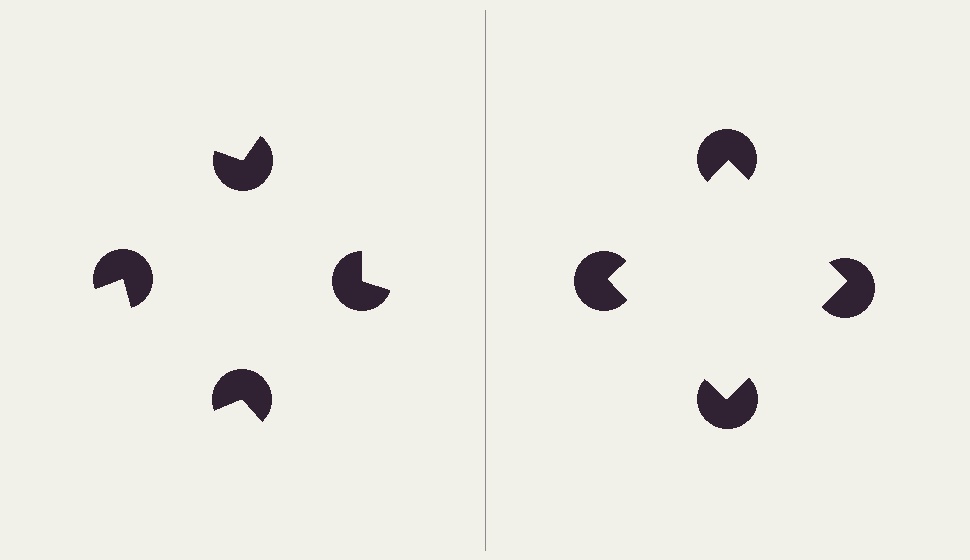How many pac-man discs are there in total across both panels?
8 — 4 on each side.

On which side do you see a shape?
An illusory square appears on the right side. On the left side the wedge cuts are rotated, so no coherent shape forms.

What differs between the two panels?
The pac-man discs are positioned identically on both sides; only the wedge orientations differ. On the right they align to a square; on the left they are misaligned.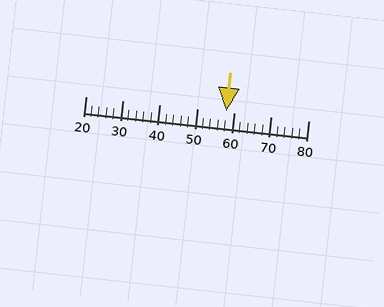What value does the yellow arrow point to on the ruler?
The yellow arrow points to approximately 58.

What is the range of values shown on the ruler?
The ruler shows values from 20 to 80.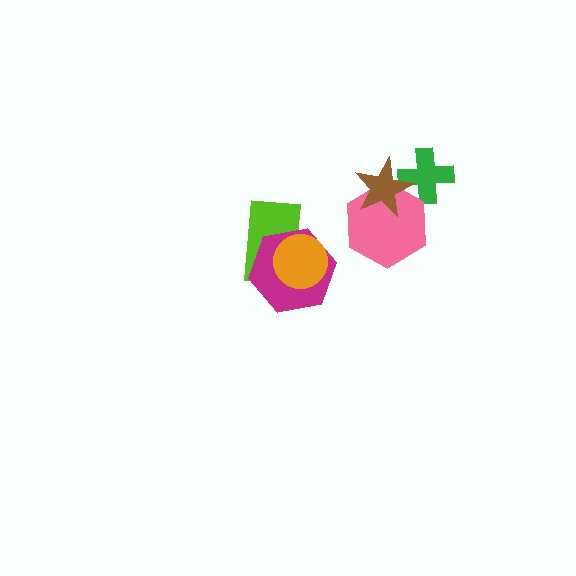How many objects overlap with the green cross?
2 objects overlap with the green cross.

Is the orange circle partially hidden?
No, no other shape covers it.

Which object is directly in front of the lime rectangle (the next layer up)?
The magenta hexagon is directly in front of the lime rectangle.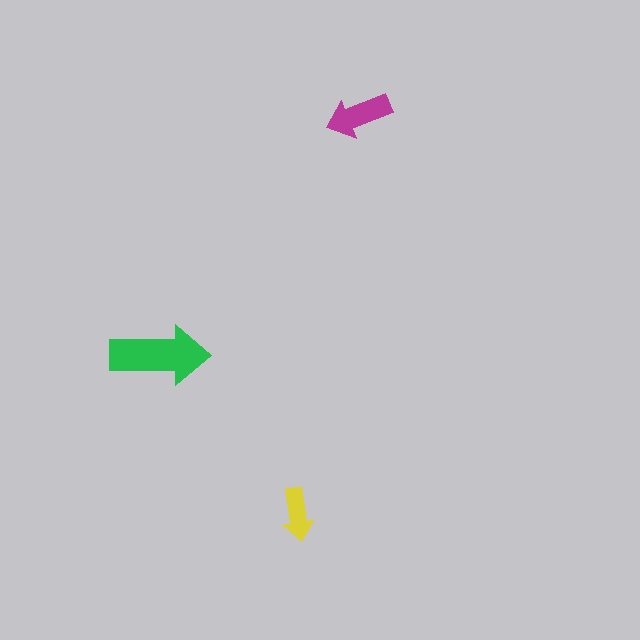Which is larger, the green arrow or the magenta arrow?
The green one.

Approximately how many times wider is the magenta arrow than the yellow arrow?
About 1.5 times wider.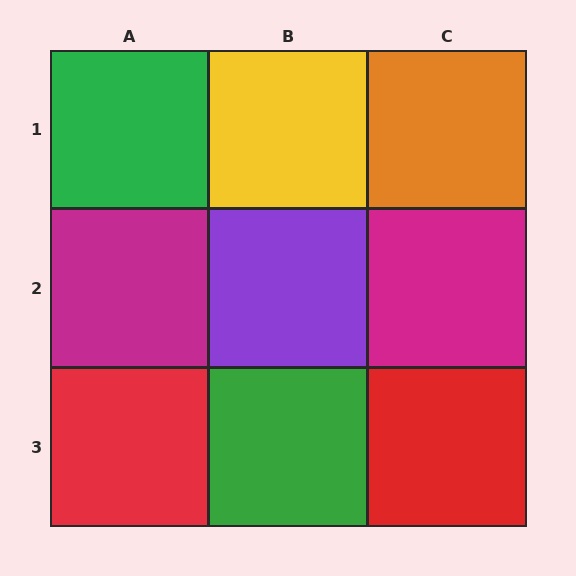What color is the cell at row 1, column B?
Yellow.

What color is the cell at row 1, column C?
Orange.